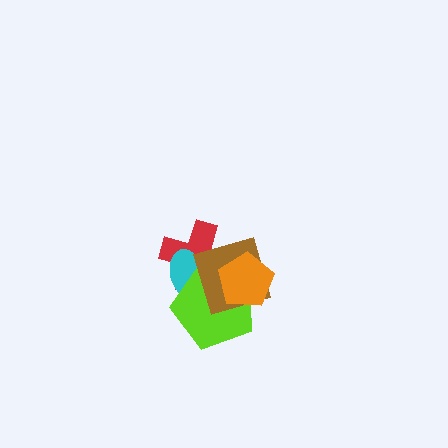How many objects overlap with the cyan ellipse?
3 objects overlap with the cyan ellipse.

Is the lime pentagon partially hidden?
Yes, it is partially covered by another shape.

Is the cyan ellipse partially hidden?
Yes, it is partially covered by another shape.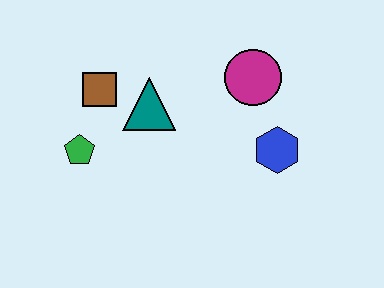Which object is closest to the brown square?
The teal triangle is closest to the brown square.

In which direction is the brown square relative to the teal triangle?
The brown square is to the left of the teal triangle.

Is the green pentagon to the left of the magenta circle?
Yes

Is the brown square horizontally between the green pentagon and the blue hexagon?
Yes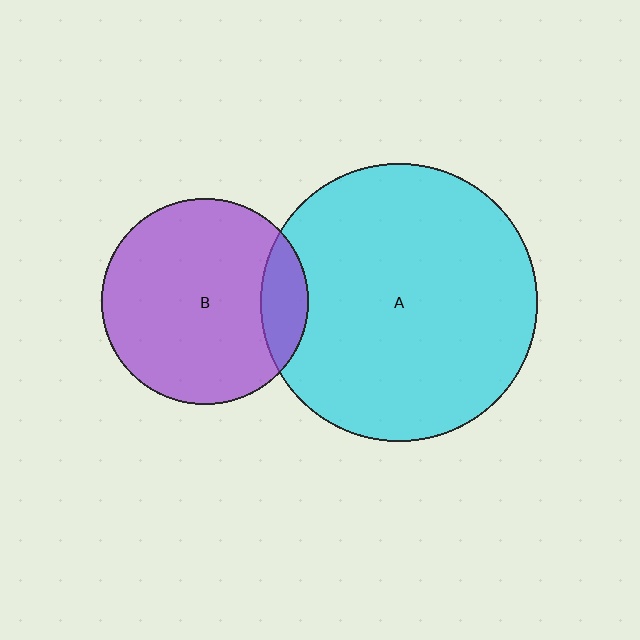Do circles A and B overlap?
Yes.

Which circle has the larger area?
Circle A (cyan).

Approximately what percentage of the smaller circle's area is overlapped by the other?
Approximately 15%.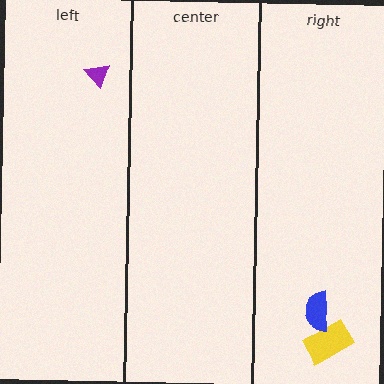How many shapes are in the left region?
1.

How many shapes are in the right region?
2.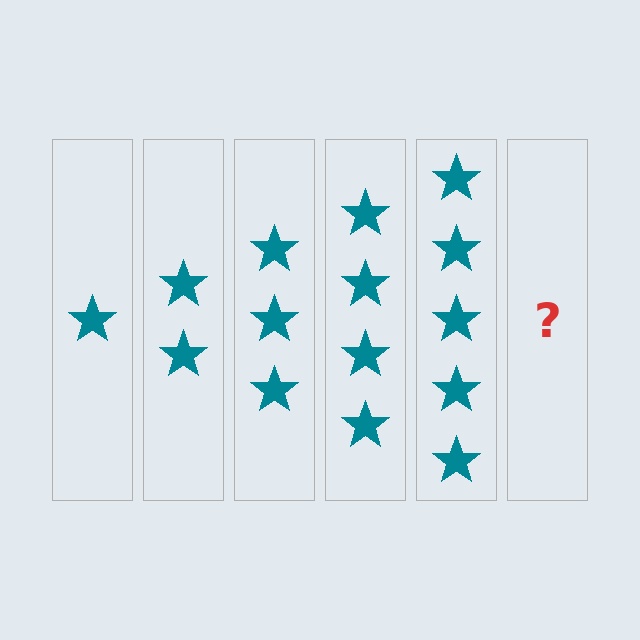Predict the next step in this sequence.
The next step is 6 stars.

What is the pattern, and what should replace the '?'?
The pattern is that each step adds one more star. The '?' should be 6 stars.